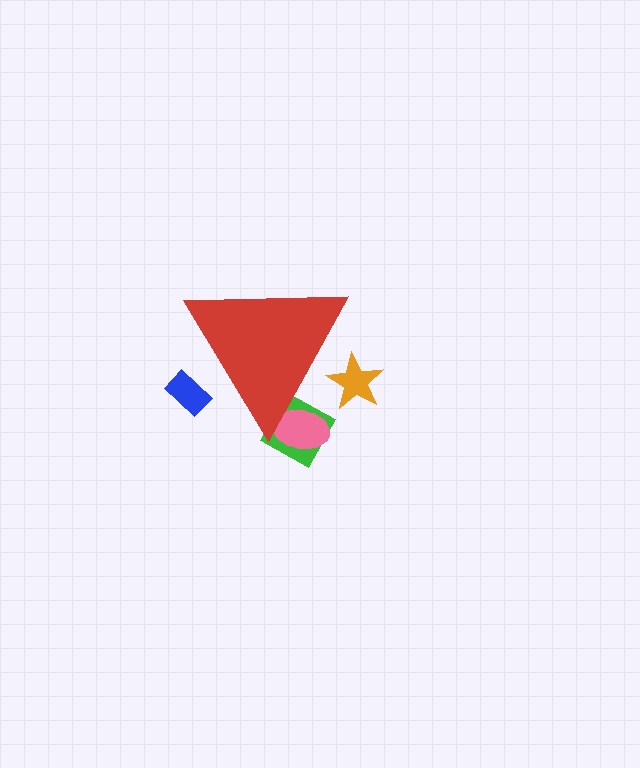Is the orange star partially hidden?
Yes, the orange star is partially hidden behind the red triangle.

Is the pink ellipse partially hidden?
Yes, the pink ellipse is partially hidden behind the red triangle.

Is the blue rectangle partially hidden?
Yes, the blue rectangle is partially hidden behind the red triangle.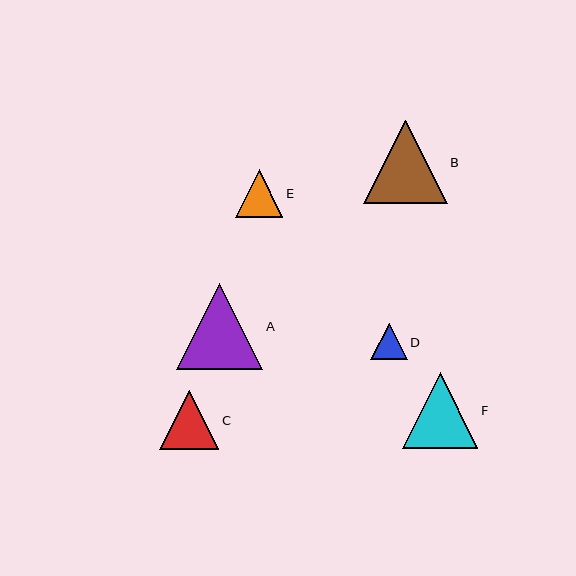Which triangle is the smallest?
Triangle D is the smallest with a size of approximately 36 pixels.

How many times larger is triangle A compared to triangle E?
Triangle A is approximately 1.8 times the size of triangle E.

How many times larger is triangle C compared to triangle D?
Triangle C is approximately 1.6 times the size of triangle D.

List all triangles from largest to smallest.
From largest to smallest: A, B, F, C, E, D.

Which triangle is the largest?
Triangle A is the largest with a size of approximately 86 pixels.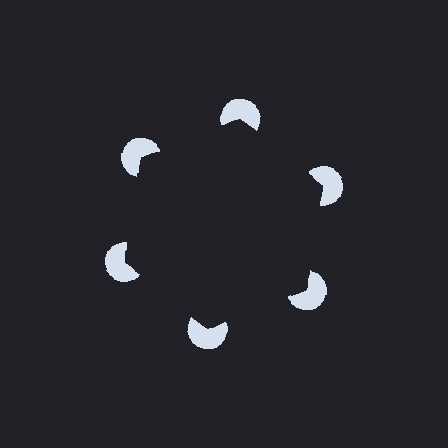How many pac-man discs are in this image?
There are 6 — one at each vertex of the illusory hexagon.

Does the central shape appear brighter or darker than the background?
It typically appears slightly darker than the background, even though no actual brightness change is drawn.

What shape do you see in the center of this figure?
An illusory hexagon — its edges are inferred from the aligned wedge cuts in the pac-man discs, not physically drawn.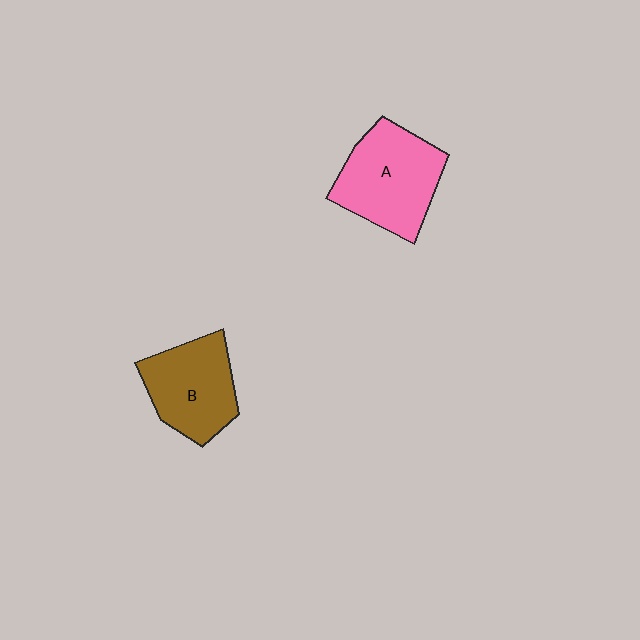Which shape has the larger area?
Shape A (pink).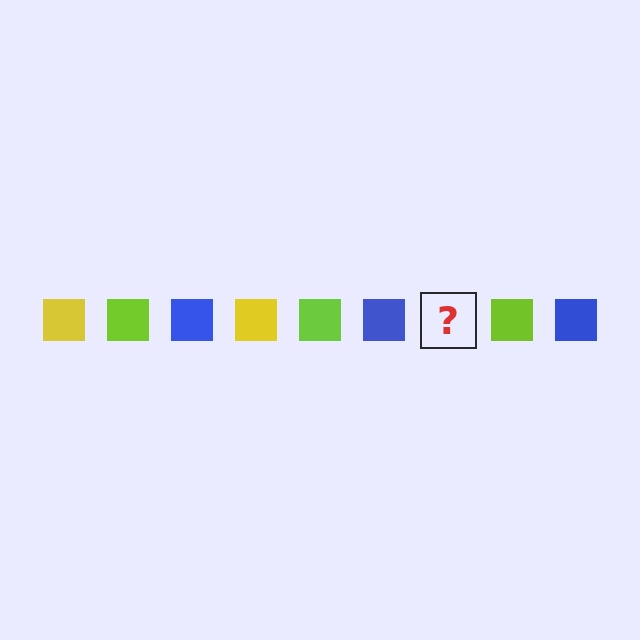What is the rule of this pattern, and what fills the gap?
The rule is that the pattern cycles through yellow, lime, blue squares. The gap should be filled with a yellow square.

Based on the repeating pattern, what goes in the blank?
The blank should be a yellow square.